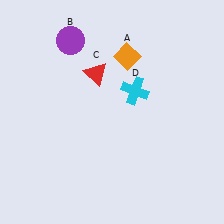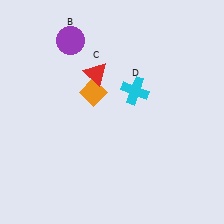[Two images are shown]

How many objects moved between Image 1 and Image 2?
1 object moved between the two images.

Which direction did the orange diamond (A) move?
The orange diamond (A) moved down.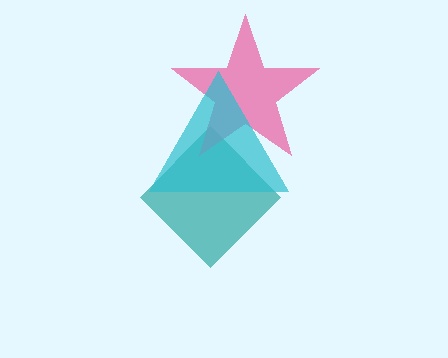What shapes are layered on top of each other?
The layered shapes are: a teal diamond, a pink star, a cyan triangle.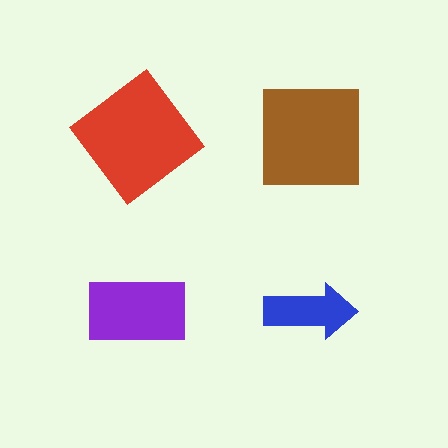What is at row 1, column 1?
A red diamond.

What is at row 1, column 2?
A brown square.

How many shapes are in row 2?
2 shapes.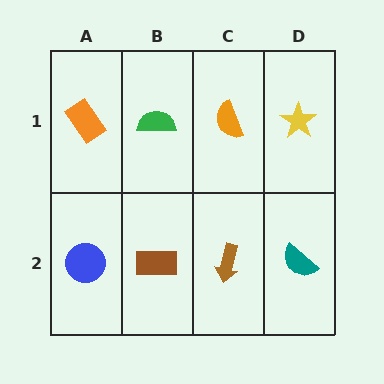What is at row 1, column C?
An orange semicircle.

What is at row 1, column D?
A yellow star.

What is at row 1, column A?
An orange rectangle.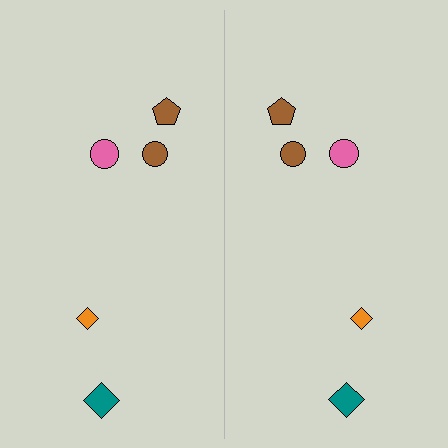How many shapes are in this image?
There are 10 shapes in this image.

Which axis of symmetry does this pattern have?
The pattern has a vertical axis of symmetry running through the center of the image.